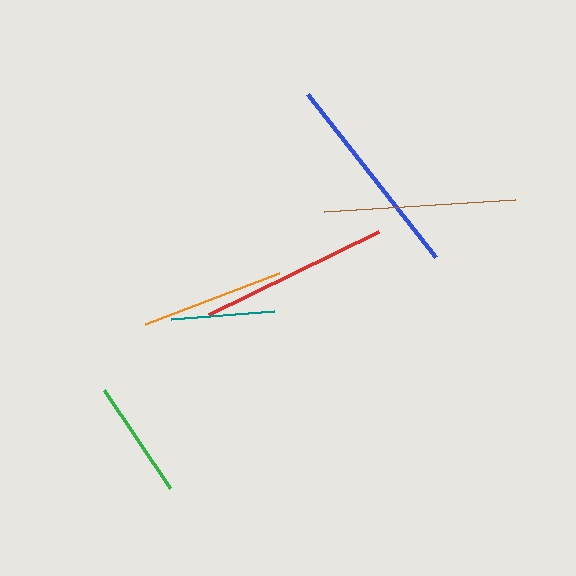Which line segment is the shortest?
The teal line is the shortest at approximately 103 pixels.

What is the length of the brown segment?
The brown segment is approximately 192 pixels long.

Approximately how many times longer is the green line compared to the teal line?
The green line is approximately 1.1 times the length of the teal line.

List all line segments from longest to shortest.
From longest to shortest: blue, brown, red, orange, green, teal.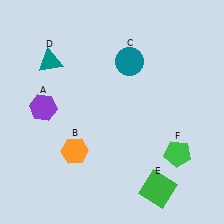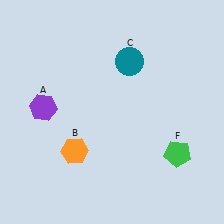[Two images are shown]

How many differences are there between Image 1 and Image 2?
There are 2 differences between the two images.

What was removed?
The green square (E), the teal triangle (D) were removed in Image 2.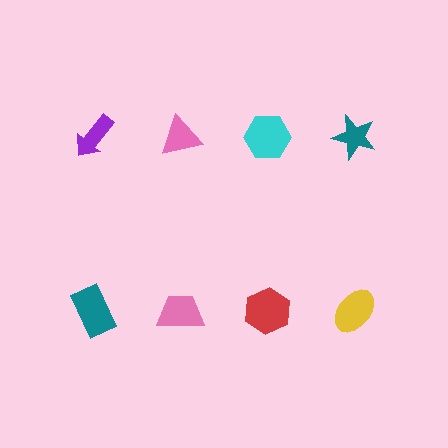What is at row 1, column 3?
A cyan hexagon.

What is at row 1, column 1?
A purple arrow.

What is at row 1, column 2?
A pink triangle.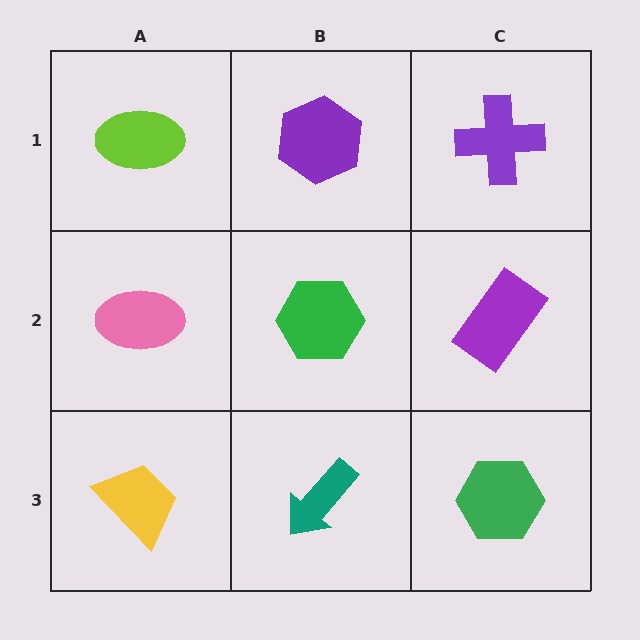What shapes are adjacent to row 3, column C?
A purple rectangle (row 2, column C), a teal arrow (row 3, column B).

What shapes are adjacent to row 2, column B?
A purple hexagon (row 1, column B), a teal arrow (row 3, column B), a pink ellipse (row 2, column A), a purple rectangle (row 2, column C).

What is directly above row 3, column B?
A green hexagon.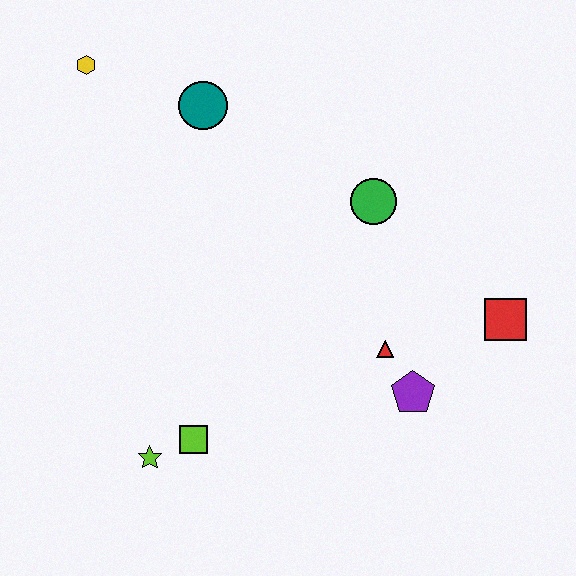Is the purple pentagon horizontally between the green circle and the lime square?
No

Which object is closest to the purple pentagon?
The red triangle is closest to the purple pentagon.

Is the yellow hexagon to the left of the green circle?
Yes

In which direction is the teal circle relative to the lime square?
The teal circle is above the lime square.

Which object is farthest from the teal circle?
The red square is farthest from the teal circle.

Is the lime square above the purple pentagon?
No